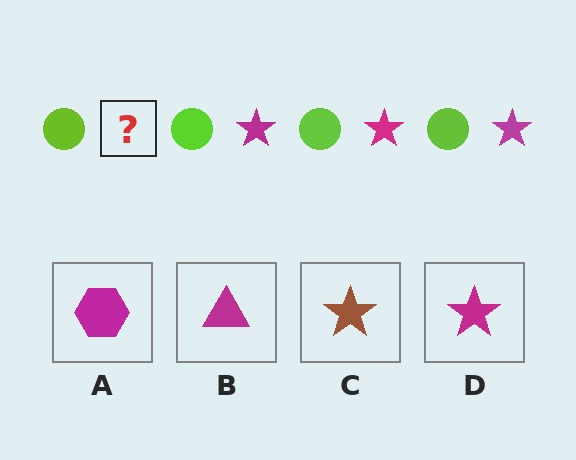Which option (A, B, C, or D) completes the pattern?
D.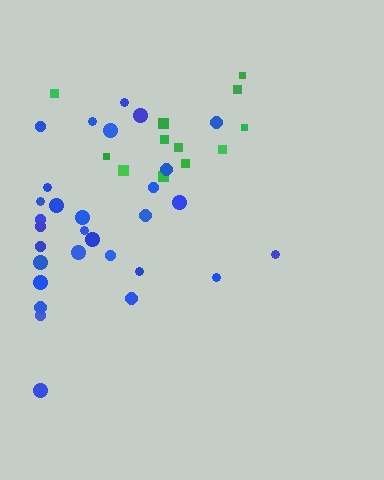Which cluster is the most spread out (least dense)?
Green.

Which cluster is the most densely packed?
Blue.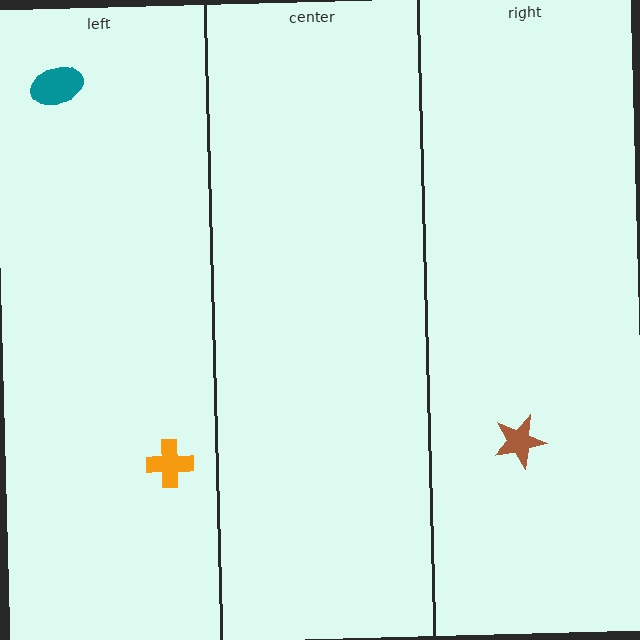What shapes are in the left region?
The teal ellipse, the orange cross.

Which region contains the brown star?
The right region.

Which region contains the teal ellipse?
The left region.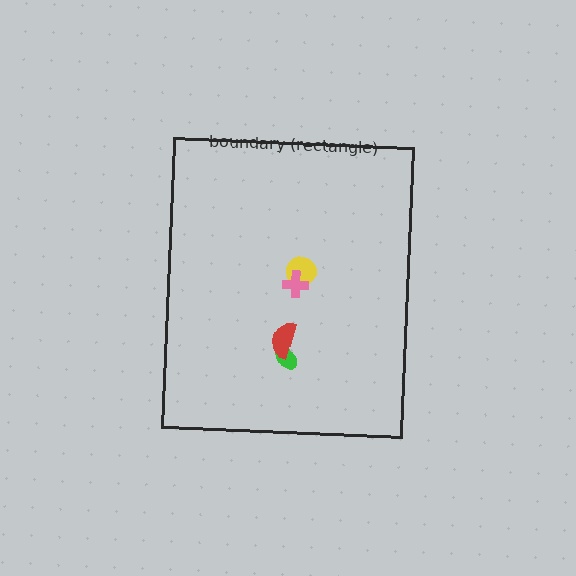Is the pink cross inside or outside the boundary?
Inside.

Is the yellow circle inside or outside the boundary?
Inside.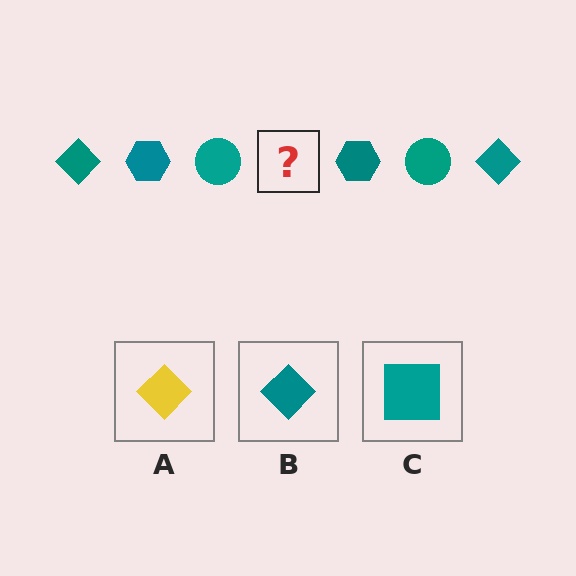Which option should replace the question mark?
Option B.